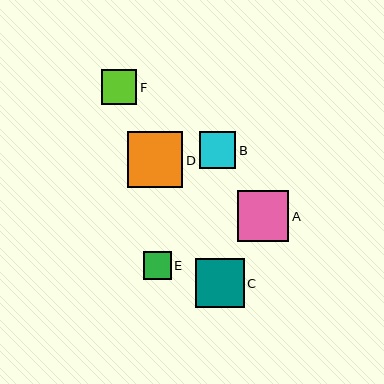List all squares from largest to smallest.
From largest to smallest: D, A, C, B, F, E.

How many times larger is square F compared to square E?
Square F is approximately 1.3 times the size of square E.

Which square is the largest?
Square D is the largest with a size of approximately 56 pixels.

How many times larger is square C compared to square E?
Square C is approximately 1.8 times the size of square E.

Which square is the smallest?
Square E is the smallest with a size of approximately 28 pixels.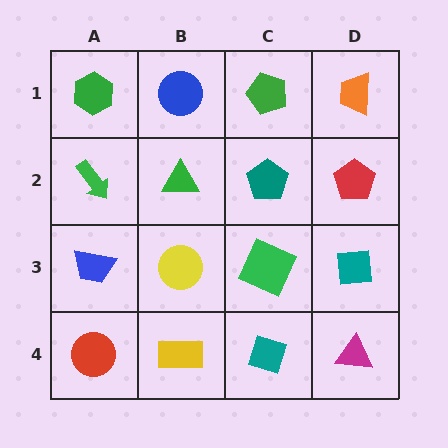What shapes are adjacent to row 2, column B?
A blue circle (row 1, column B), a yellow circle (row 3, column B), a green arrow (row 2, column A), a teal pentagon (row 2, column C).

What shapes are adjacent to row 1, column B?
A green triangle (row 2, column B), a green hexagon (row 1, column A), a green pentagon (row 1, column C).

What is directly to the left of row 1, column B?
A green hexagon.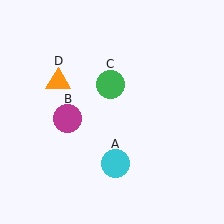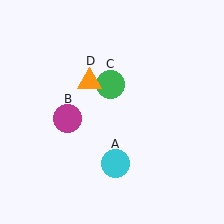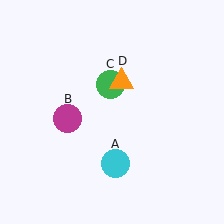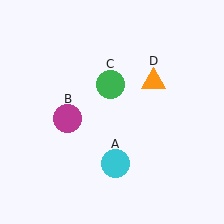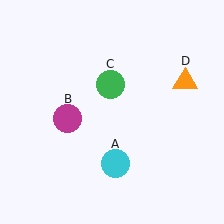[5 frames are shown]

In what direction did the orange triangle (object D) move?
The orange triangle (object D) moved right.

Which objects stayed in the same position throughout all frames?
Cyan circle (object A) and magenta circle (object B) and green circle (object C) remained stationary.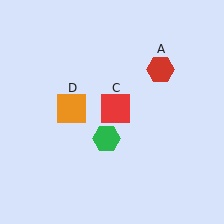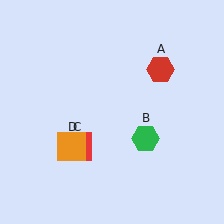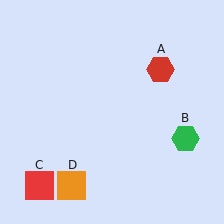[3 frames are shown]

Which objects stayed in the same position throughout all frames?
Red hexagon (object A) remained stationary.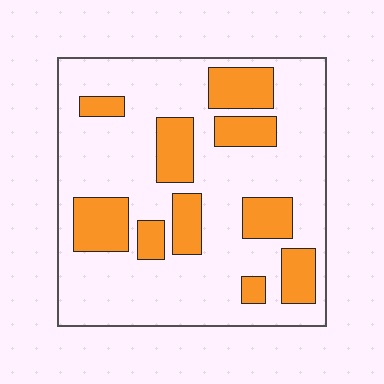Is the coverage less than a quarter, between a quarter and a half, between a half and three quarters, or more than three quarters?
Between a quarter and a half.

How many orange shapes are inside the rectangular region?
10.